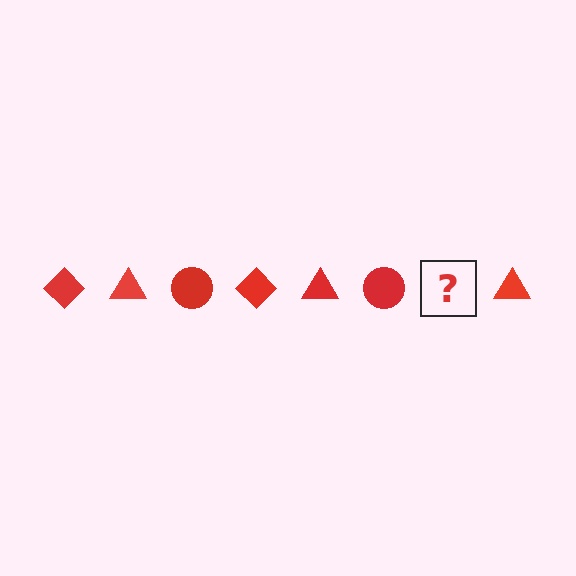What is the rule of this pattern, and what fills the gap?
The rule is that the pattern cycles through diamond, triangle, circle shapes in red. The gap should be filled with a red diamond.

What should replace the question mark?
The question mark should be replaced with a red diamond.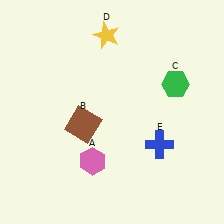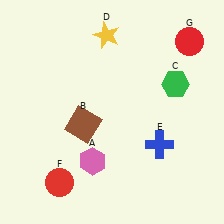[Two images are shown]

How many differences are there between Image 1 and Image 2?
There are 2 differences between the two images.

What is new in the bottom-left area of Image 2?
A red circle (F) was added in the bottom-left area of Image 2.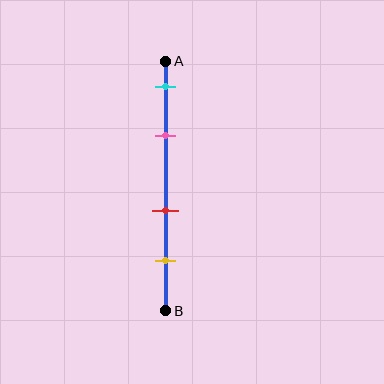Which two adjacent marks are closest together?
The cyan and pink marks are the closest adjacent pair.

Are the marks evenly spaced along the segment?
No, the marks are not evenly spaced.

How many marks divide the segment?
There are 4 marks dividing the segment.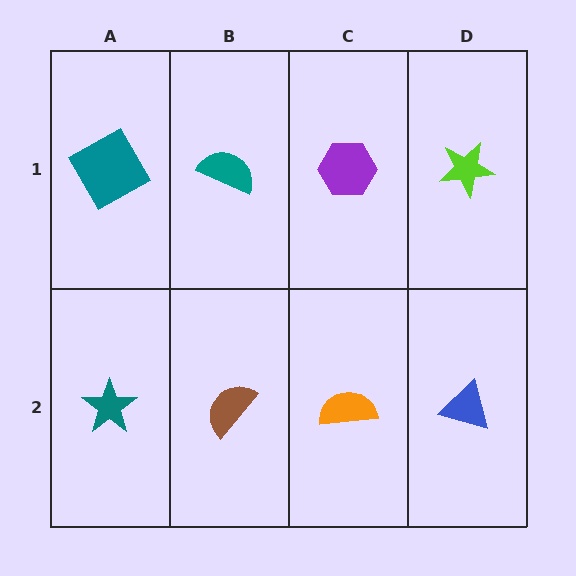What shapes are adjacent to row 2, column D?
A lime star (row 1, column D), an orange semicircle (row 2, column C).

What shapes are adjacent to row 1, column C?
An orange semicircle (row 2, column C), a teal semicircle (row 1, column B), a lime star (row 1, column D).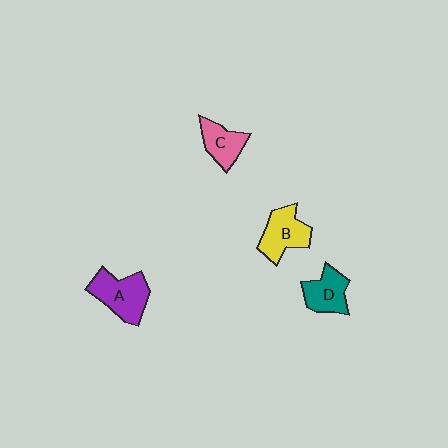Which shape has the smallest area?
Shape C (pink).